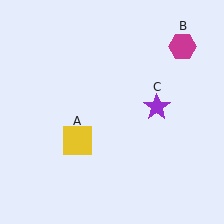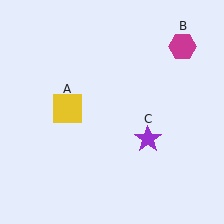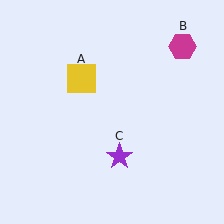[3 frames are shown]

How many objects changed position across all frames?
2 objects changed position: yellow square (object A), purple star (object C).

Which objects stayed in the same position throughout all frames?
Magenta hexagon (object B) remained stationary.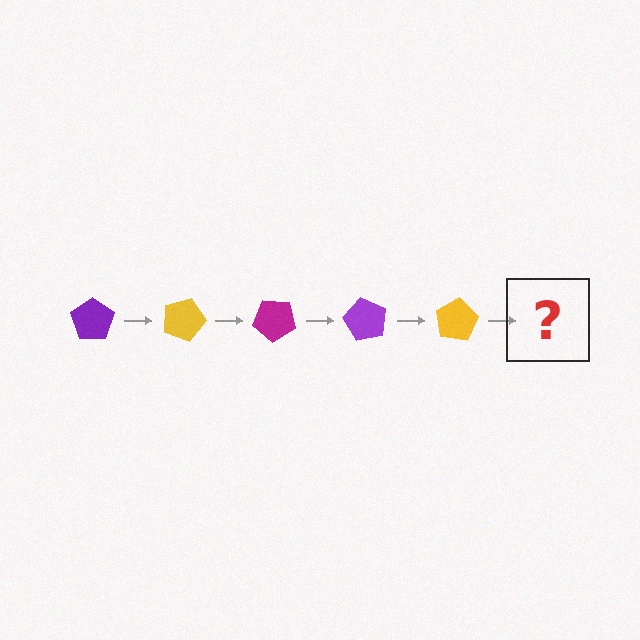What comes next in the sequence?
The next element should be a magenta pentagon, rotated 100 degrees from the start.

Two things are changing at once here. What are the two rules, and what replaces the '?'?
The two rules are that it rotates 20 degrees each step and the color cycles through purple, yellow, and magenta. The '?' should be a magenta pentagon, rotated 100 degrees from the start.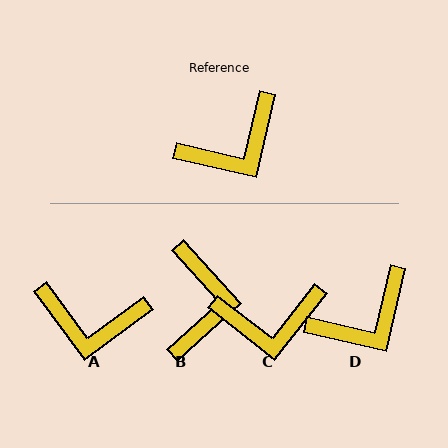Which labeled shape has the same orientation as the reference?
D.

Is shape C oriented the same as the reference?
No, it is off by about 25 degrees.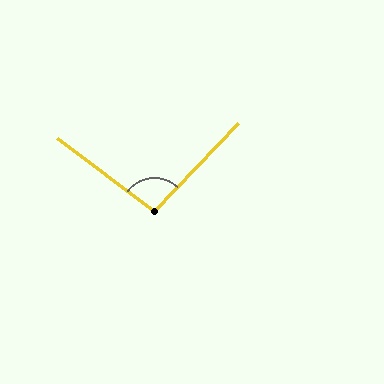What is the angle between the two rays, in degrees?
Approximately 96 degrees.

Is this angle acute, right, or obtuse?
It is obtuse.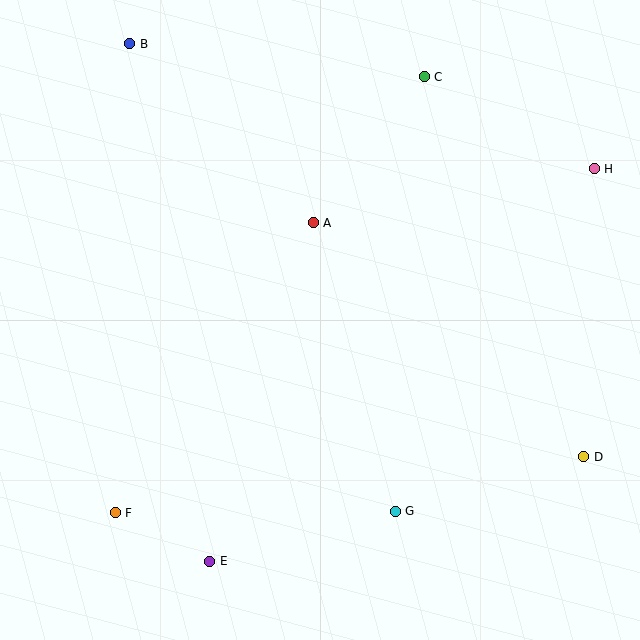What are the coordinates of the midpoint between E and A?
The midpoint between E and A is at (261, 392).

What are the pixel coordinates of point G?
Point G is at (395, 511).